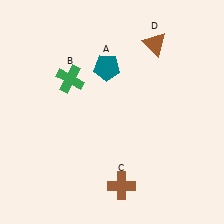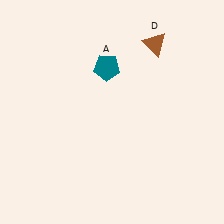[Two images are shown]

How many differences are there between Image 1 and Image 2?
There are 2 differences between the two images.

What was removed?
The brown cross (C), the green cross (B) were removed in Image 2.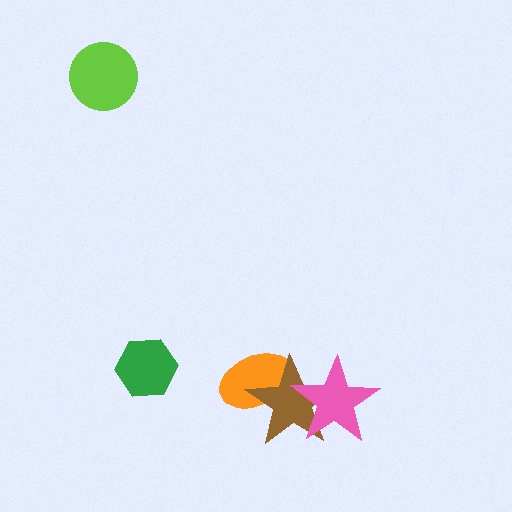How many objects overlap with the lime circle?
0 objects overlap with the lime circle.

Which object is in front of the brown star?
The pink star is in front of the brown star.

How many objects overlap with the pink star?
1 object overlaps with the pink star.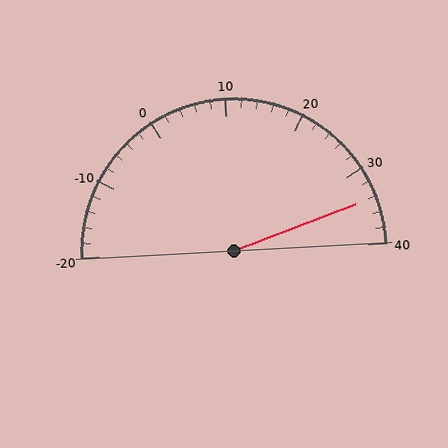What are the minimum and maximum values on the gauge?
The gauge ranges from -20 to 40.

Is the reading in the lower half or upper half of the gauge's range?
The reading is in the upper half of the range (-20 to 40).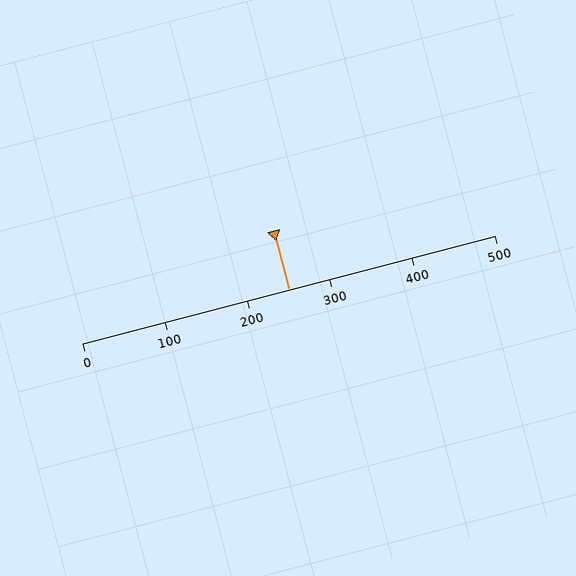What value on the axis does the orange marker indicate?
The marker indicates approximately 250.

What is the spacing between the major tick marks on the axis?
The major ticks are spaced 100 apart.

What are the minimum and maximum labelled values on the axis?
The axis runs from 0 to 500.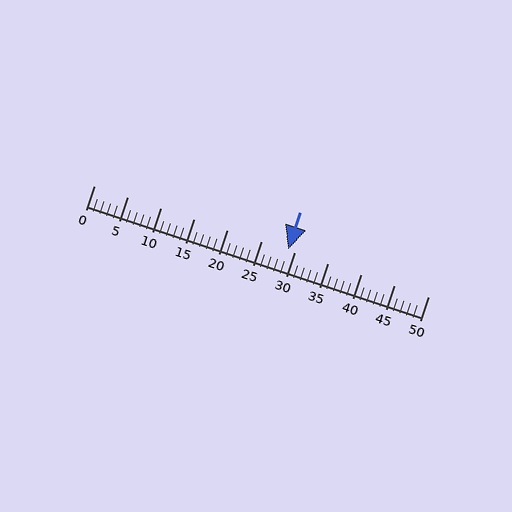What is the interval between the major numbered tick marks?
The major tick marks are spaced 5 units apart.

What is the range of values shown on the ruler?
The ruler shows values from 0 to 50.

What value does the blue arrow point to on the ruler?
The blue arrow points to approximately 29.